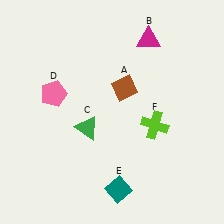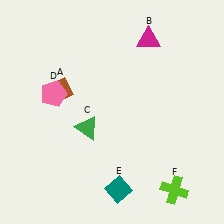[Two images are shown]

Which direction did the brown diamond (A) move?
The brown diamond (A) moved left.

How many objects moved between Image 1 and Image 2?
2 objects moved between the two images.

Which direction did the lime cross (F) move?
The lime cross (F) moved down.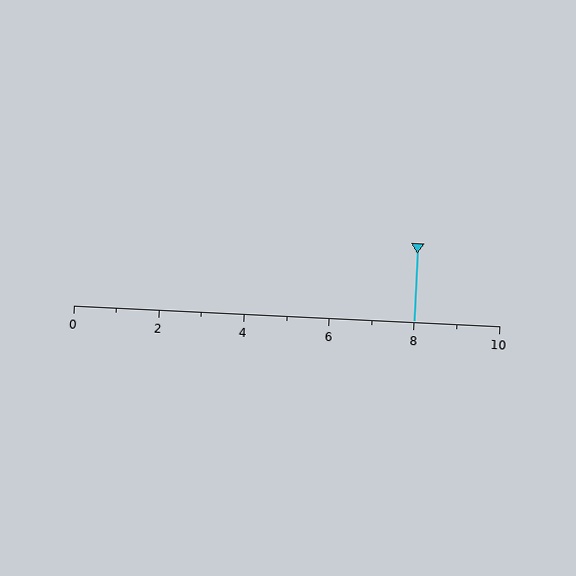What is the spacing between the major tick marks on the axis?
The major ticks are spaced 2 apart.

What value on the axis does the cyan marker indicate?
The marker indicates approximately 8.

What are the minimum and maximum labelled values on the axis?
The axis runs from 0 to 10.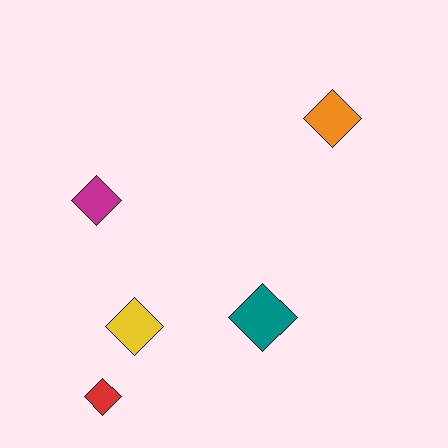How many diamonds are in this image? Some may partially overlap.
There are 5 diamonds.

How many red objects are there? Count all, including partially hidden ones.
There is 1 red object.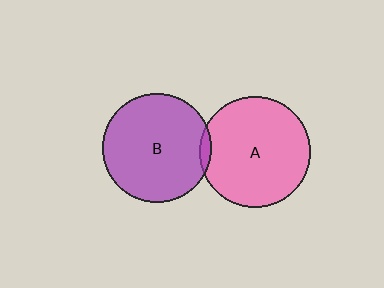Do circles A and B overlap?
Yes.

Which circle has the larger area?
Circle A (pink).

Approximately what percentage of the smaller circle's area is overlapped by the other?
Approximately 5%.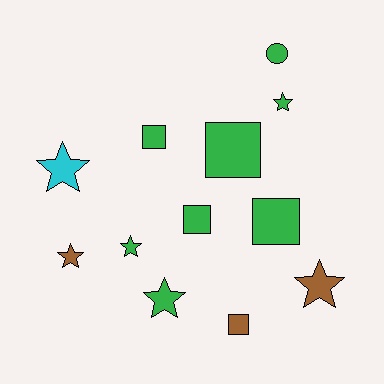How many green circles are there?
There is 1 green circle.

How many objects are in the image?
There are 12 objects.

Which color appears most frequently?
Green, with 8 objects.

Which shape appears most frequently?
Star, with 6 objects.